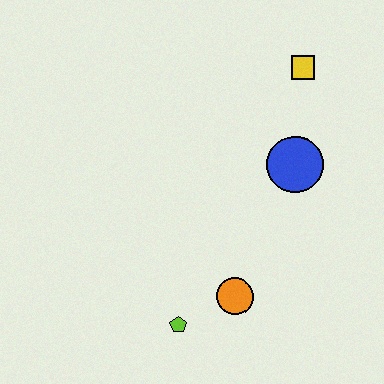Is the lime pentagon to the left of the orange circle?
Yes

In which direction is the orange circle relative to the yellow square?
The orange circle is below the yellow square.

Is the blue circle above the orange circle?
Yes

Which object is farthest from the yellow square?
The lime pentagon is farthest from the yellow square.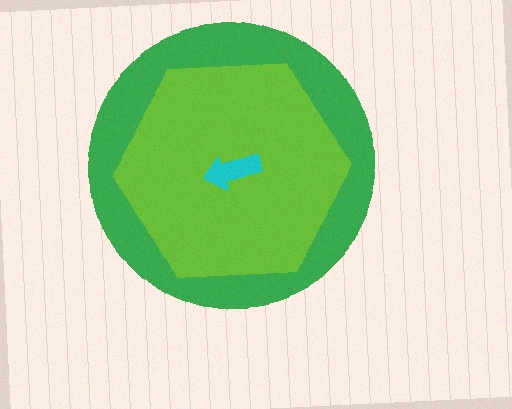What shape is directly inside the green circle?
The lime hexagon.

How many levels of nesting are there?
3.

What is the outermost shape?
The green circle.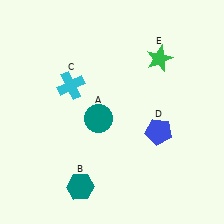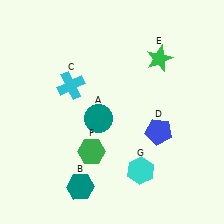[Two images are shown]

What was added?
A green hexagon (F), a cyan hexagon (G) were added in Image 2.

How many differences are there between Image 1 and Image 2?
There are 2 differences between the two images.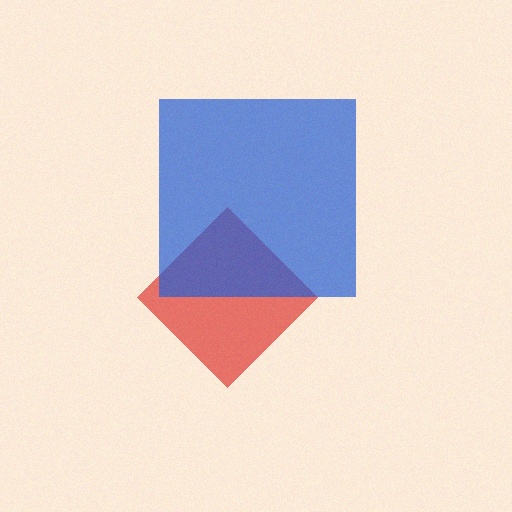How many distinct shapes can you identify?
There are 2 distinct shapes: a red diamond, a blue square.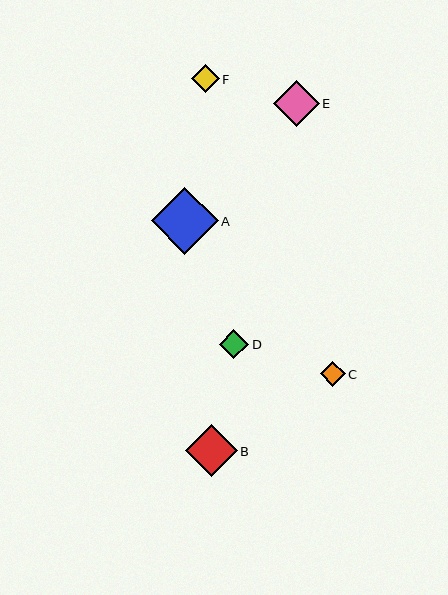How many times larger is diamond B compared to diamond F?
Diamond B is approximately 1.8 times the size of diamond F.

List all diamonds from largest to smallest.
From largest to smallest: A, B, E, D, F, C.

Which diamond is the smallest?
Diamond C is the smallest with a size of approximately 25 pixels.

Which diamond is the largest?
Diamond A is the largest with a size of approximately 67 pixels.